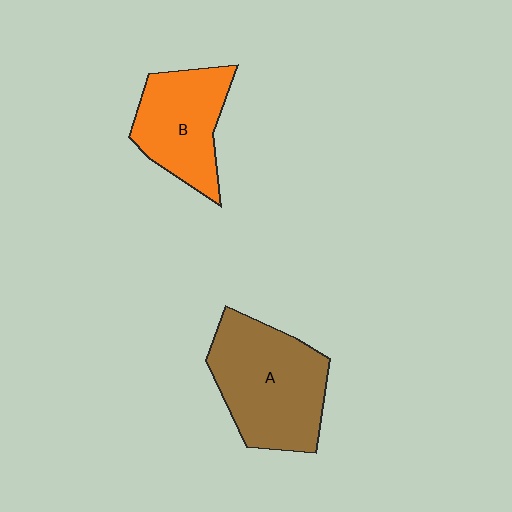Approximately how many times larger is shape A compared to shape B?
Approximately 1.4 times.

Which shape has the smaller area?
Shape B (orange).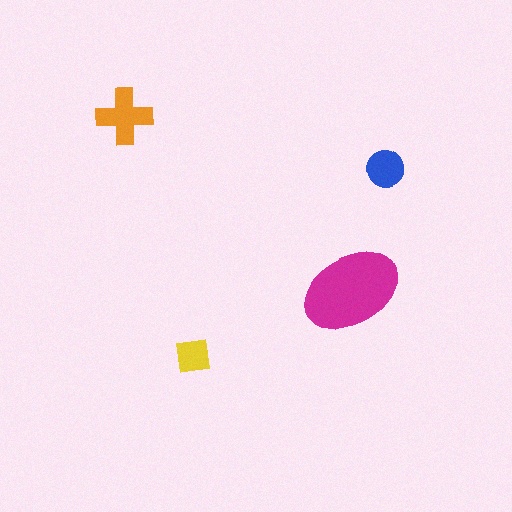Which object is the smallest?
The yellow square.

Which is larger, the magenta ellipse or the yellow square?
The magenta ellipse.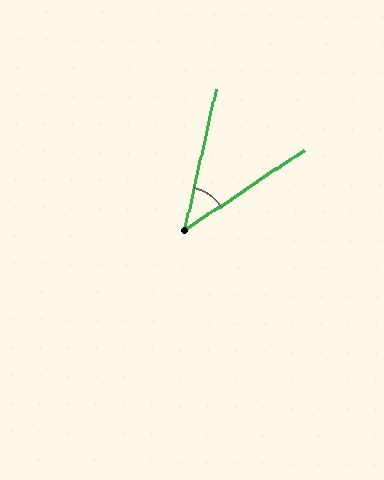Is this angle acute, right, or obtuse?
It is acute.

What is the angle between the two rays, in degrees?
Approximately 44 degrees.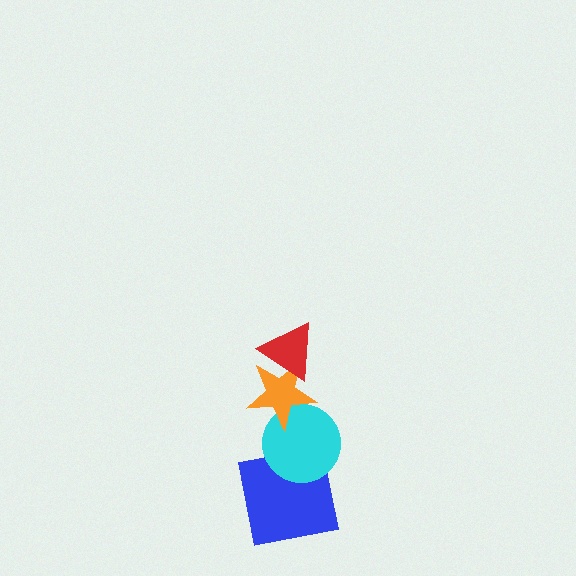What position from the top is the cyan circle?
The cyan circle is 3rd from the top.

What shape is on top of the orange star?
The red triangle is on top of the orange star.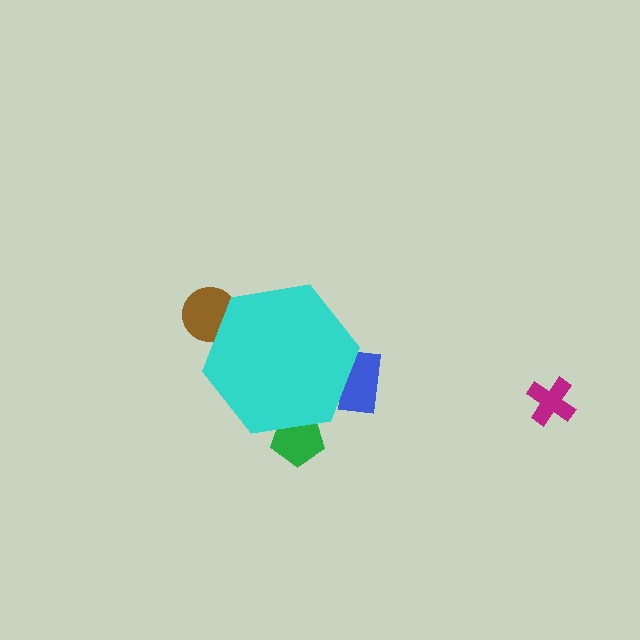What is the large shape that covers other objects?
A cyan hexagon.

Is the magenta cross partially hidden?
No, the magenta cross is fully visible.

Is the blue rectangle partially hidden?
Yes, the blue rectangle is partially hidden behind the cyan hexagon.